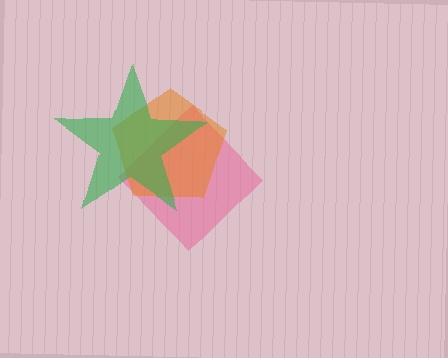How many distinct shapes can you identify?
There are 3 distinct shapes: a pink diamond, an orange pentagon, a green star.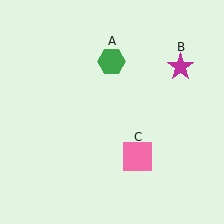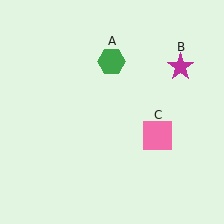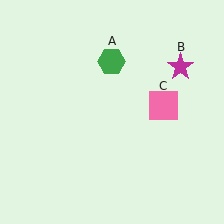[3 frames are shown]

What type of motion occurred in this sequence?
The pink square (object C) rotated counterclockwise around the center of the scene.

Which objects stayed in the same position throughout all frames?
Green hexagon (object A) and magenta star (object B) remained stationary.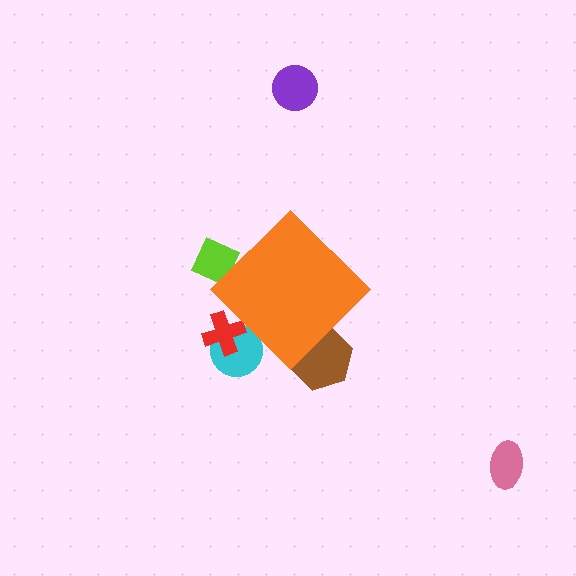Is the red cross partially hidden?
Yes, the red cross is partially hidden behind the orange diamond.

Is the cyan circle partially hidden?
Yes, the cyan circle is partially hidden behind the orange diamond.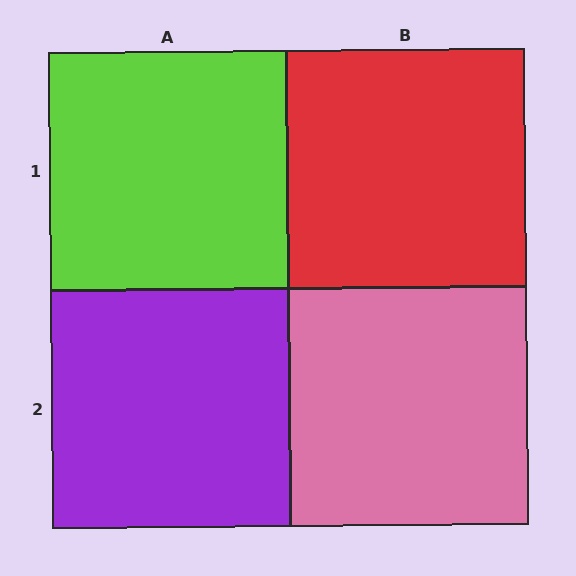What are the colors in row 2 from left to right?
Purple, pink.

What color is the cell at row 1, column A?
Lime.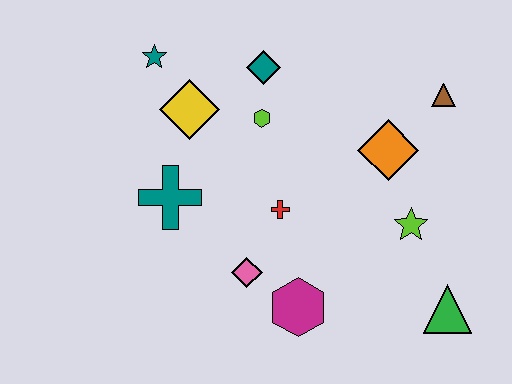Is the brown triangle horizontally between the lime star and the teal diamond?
No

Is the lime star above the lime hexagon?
No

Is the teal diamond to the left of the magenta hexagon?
Yes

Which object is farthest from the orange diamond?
The teal star is farthest from the orange diamond.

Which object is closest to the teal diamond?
The lime hexagon is closest to the teal diamond.